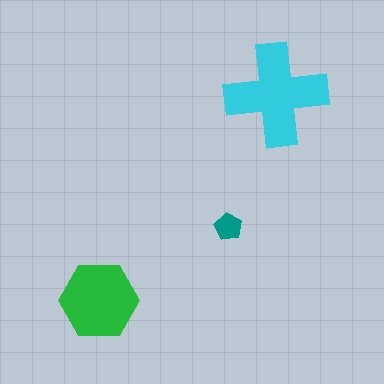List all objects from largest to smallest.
The cyan cross, the green hexagon, the teal pentagon.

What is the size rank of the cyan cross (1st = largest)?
1st.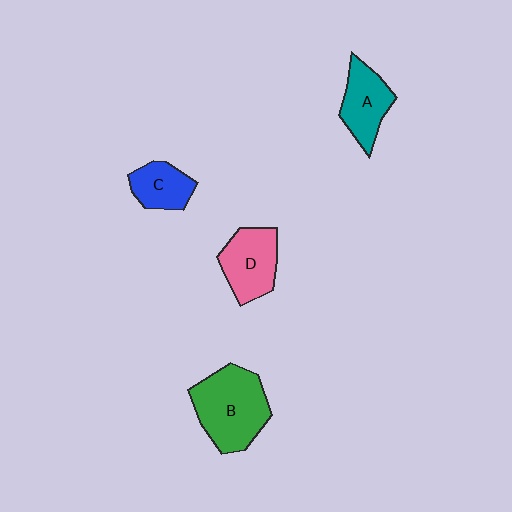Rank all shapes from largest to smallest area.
From largest to smallest: B (green), D (pink), A (teal), C (blue).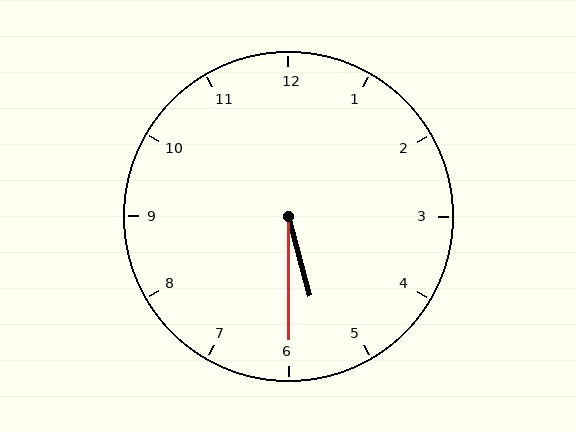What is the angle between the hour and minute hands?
Approximately 15 degrees.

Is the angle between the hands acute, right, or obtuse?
It is acute.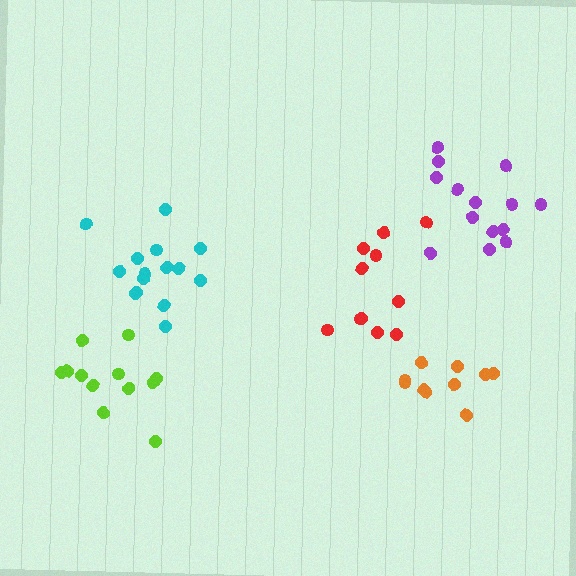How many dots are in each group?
Group 1: 14 dots, Group 2: 12 dots, Group 3: 11 dots, Group 4: 15 dots, Group 5: 10 dots (62 total).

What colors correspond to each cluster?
The clusters are colored: purple, lime, red, cyan, orange.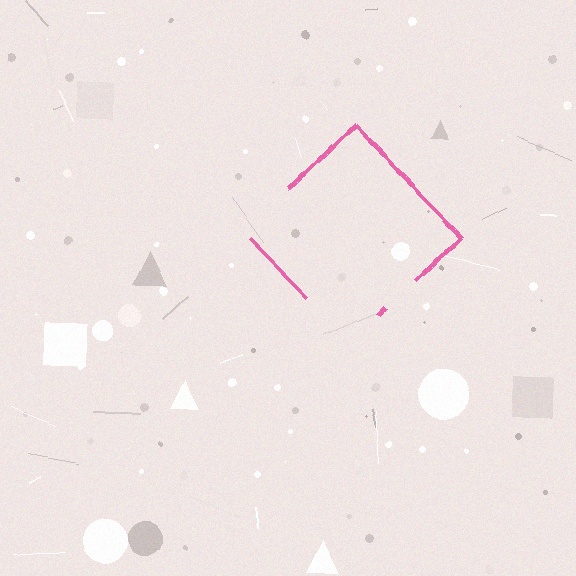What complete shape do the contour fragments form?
The contour fragments form a diamond.